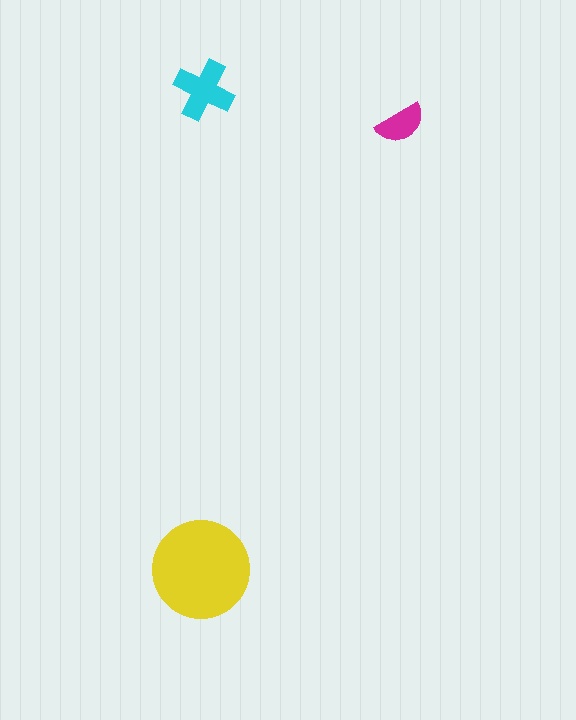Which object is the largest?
The yellow circle.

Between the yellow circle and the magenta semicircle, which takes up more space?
The yellow circle.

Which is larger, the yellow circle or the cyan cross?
The yellow circle.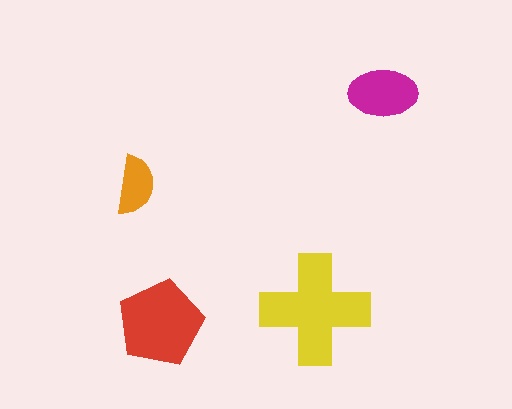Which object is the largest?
The yellow cross.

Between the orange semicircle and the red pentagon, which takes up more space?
The red pentagon.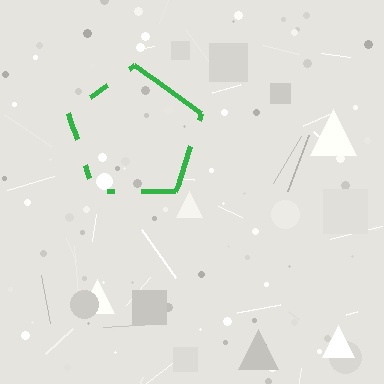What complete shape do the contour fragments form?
The contour fragments form a pentagon.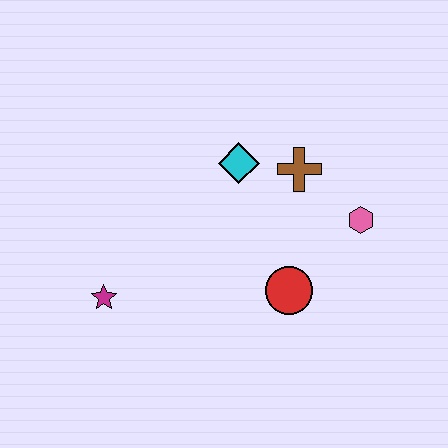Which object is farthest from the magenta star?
The pink hexagon is farthest from the magenta star.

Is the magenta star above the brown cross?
No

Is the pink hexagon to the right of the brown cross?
Yes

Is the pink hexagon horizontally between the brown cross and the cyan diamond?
No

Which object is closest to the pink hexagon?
The brown cross is closest to the pink hexagon.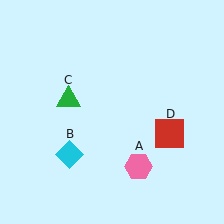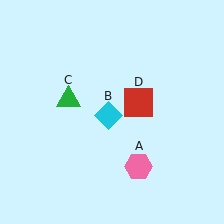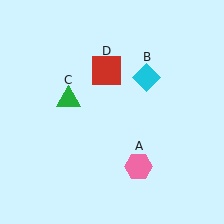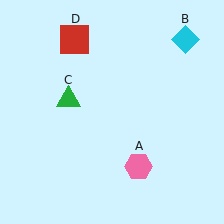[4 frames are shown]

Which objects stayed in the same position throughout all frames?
Pink hexagon (object A) and green triangle (object C) remained stationary.